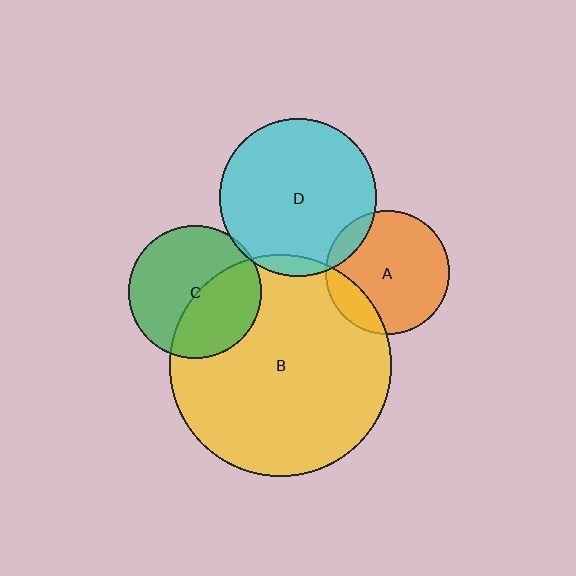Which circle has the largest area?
Circle B (yellow).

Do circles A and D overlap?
Yes.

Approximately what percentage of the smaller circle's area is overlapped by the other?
Approximately 10%.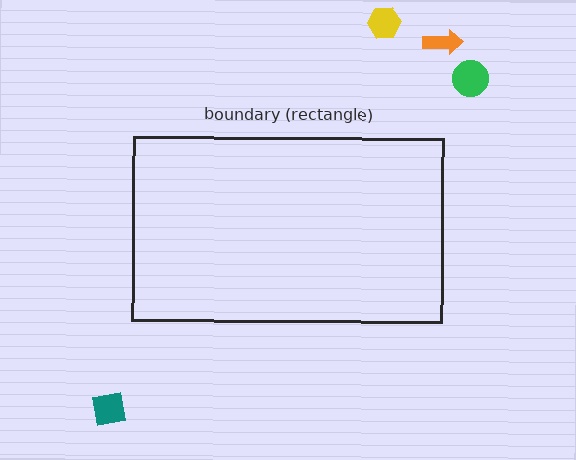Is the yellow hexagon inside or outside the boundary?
Outside.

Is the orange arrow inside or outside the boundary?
Outside.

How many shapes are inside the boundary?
0 inside, 4 outside.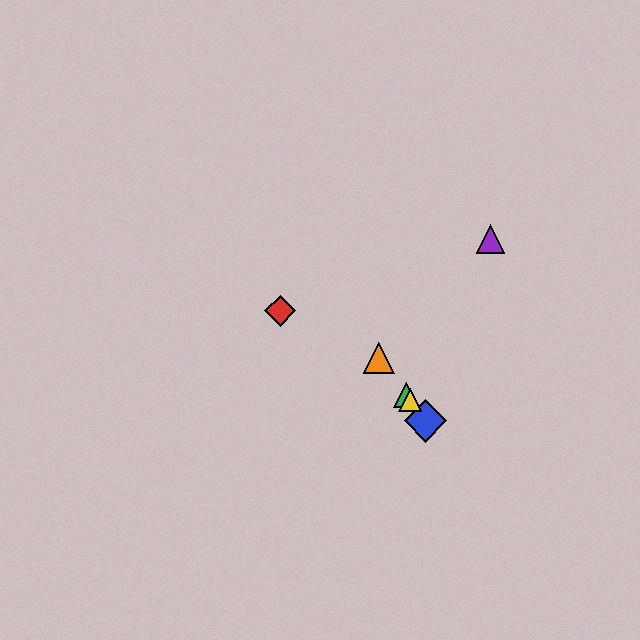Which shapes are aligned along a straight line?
The blue diamond, the green triangle, the yellow triangle, the orange triangle are aligned along a straight line.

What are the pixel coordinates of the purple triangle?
The purple triangle is at (490, 239).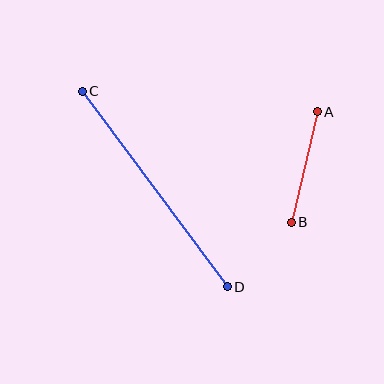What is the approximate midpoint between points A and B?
The midpoint is at approximately (304, 167) pixels.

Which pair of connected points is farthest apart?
Points C and D are farthest apart.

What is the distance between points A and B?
The distance is approximately 114 pixels.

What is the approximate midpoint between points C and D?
The midpoint is at approximately (155, 189) pixels.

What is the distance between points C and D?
The distance is approximately 243 pixels.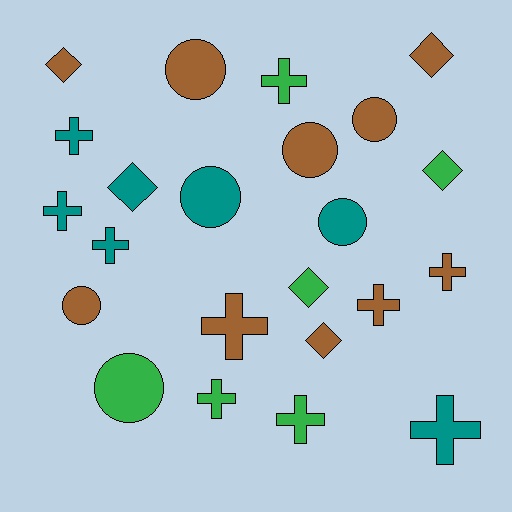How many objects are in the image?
There are 23 objects.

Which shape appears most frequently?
Cross, with 10 objects.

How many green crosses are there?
There are 3 green crosses.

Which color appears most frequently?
Brown, with 10 objects.